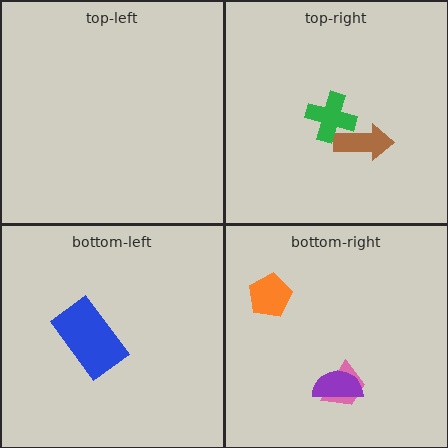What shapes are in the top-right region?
The brown arrow, the green cross.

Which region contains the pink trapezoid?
The bottom-right region.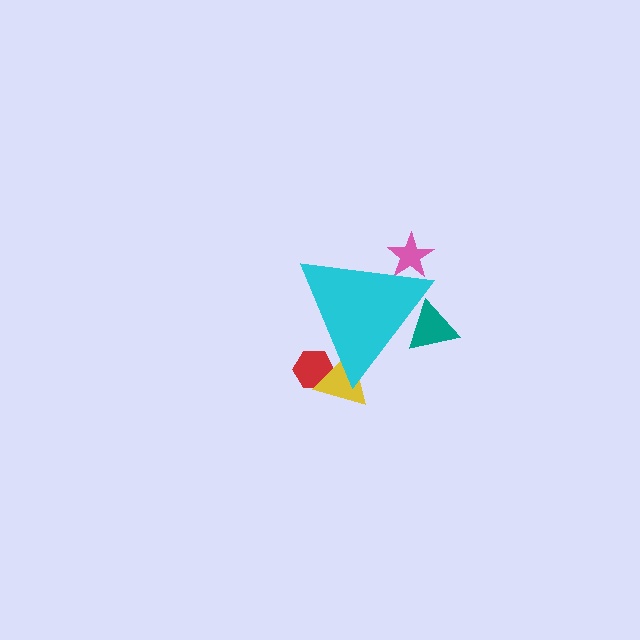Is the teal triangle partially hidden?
Yes, the teal triangle is partially hidden behind the cyan triangle.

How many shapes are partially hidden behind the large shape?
4 shapes are partially hidden.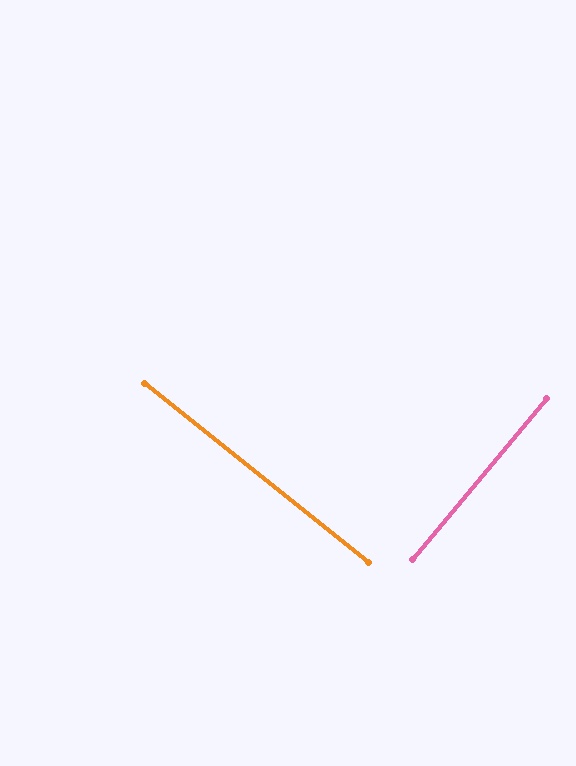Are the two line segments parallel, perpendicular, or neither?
Perpendicular — they meet at approximately 89°.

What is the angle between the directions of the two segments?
Approximately 89 degrees.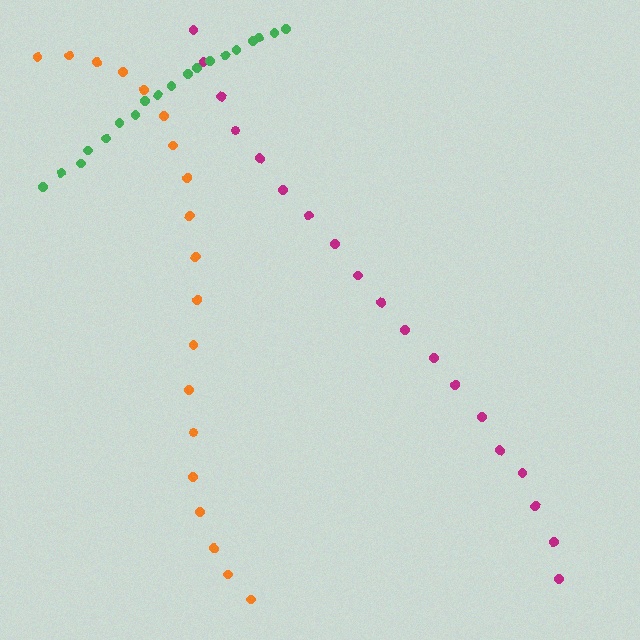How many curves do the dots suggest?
There are 3 distinct paths.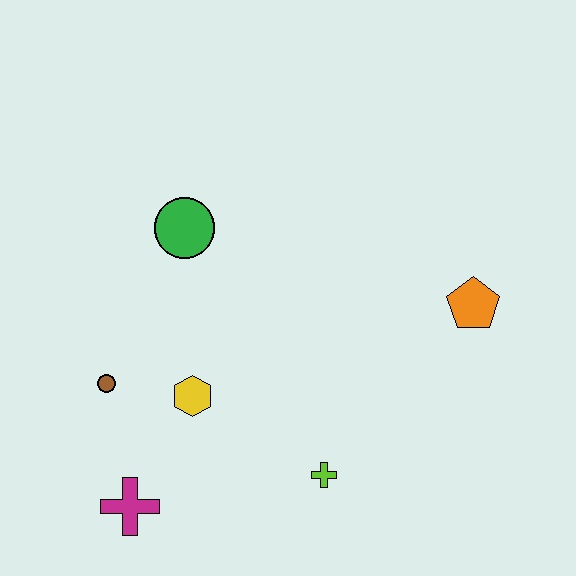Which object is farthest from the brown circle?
The orange pentagon is farthest from the brown circle.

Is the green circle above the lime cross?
Yes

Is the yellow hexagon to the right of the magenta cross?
Yes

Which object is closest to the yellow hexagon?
The brown circle is closest to the yellow hexagon.